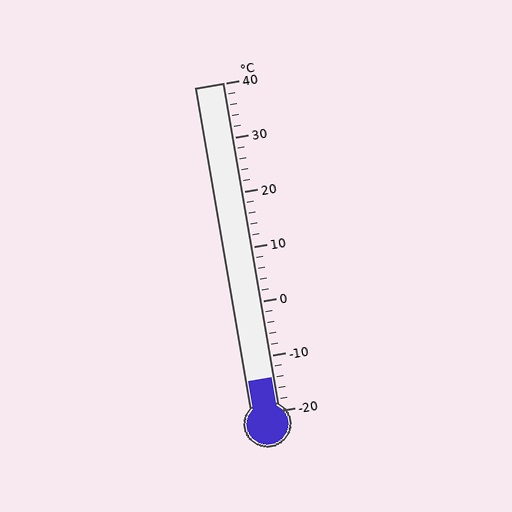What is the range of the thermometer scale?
The thermometer scale ranges from -20°C to 40°C.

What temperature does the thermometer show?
The thermometer shows approximately -14°C.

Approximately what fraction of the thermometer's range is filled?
The thermometer is filled to approximately 10% of its range.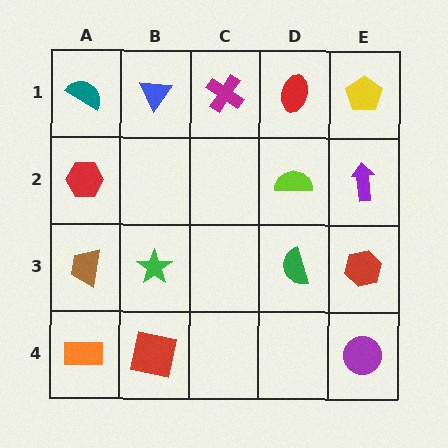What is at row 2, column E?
A purple arrow.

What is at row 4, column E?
A purple circle.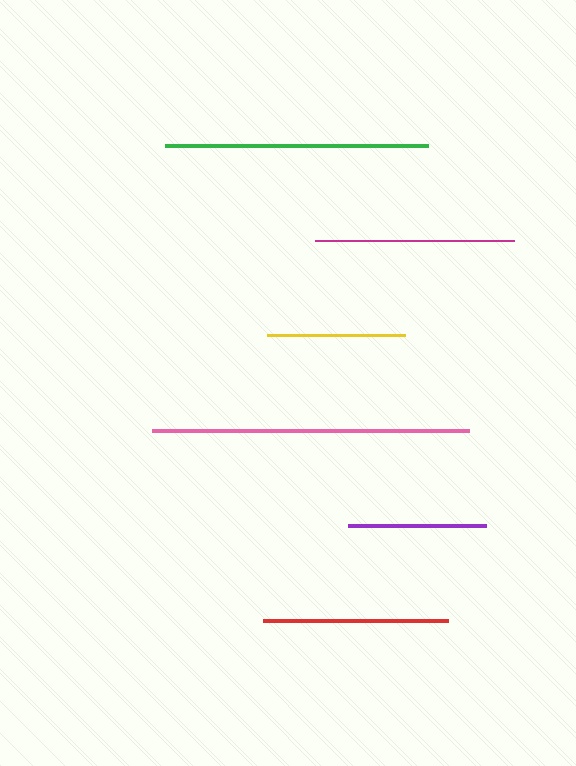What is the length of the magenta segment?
The magenta segment is approximately 200 pixels long.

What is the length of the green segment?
The green segment is approximately 263 pixels long.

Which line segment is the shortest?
The yellow line is the shortest at approximately 138 pixels.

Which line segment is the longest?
The pink line is the longest at approximately 317 pixels.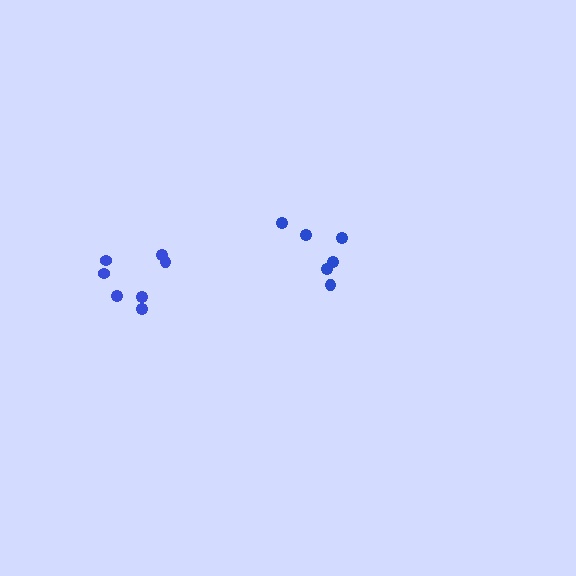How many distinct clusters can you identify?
There are 2 distinct clusters.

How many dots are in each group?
Group 1: 7 dots, Group 2: 6 dots (13 total).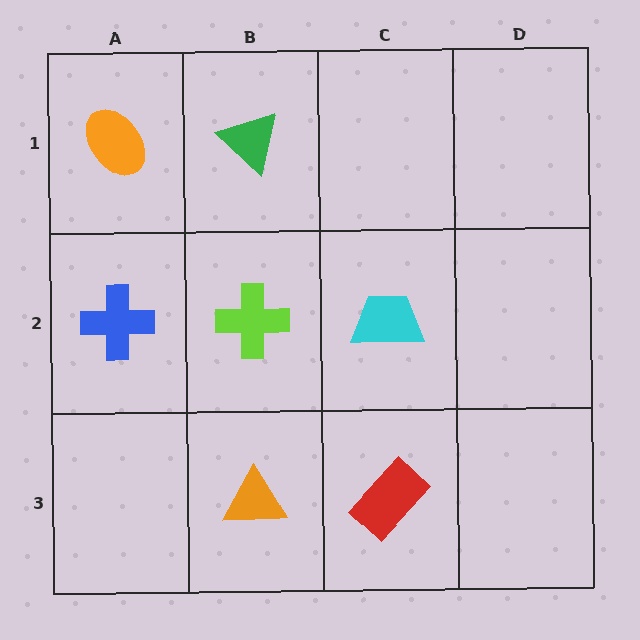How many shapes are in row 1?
2 shapes.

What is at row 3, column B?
An orange triangle.